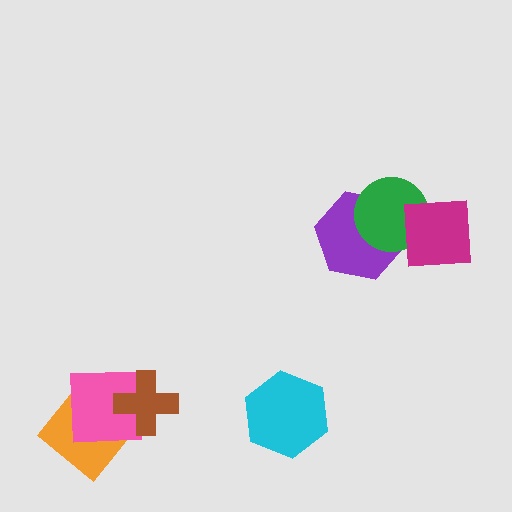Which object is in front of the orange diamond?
The pink square is in front of the orange diamond.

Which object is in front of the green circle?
The magenta square is in front of the green circle.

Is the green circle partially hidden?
Yes, it is partially covered by another shape.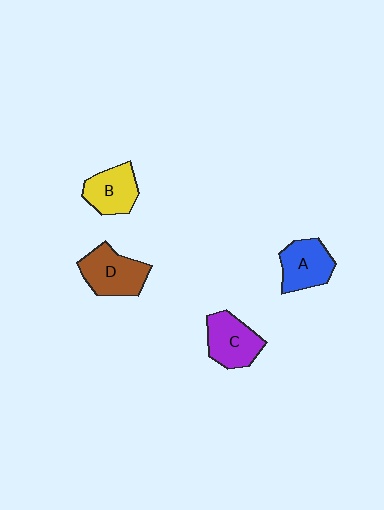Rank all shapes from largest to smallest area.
From largest to smallest: D (brown), C (purple), A (blue), B (yellow).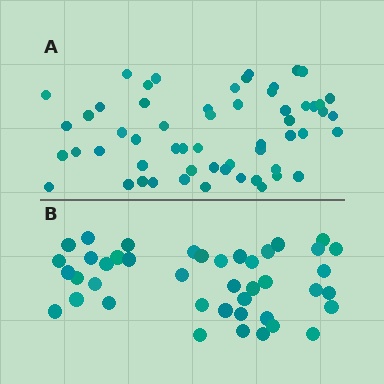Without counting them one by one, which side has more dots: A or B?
Region A (the top region) has more dots.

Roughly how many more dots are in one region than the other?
Region A has approximately 15 more dots than region B.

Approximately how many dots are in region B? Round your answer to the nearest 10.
About 40 dots. (The exact count is 42, which rounds to 40.)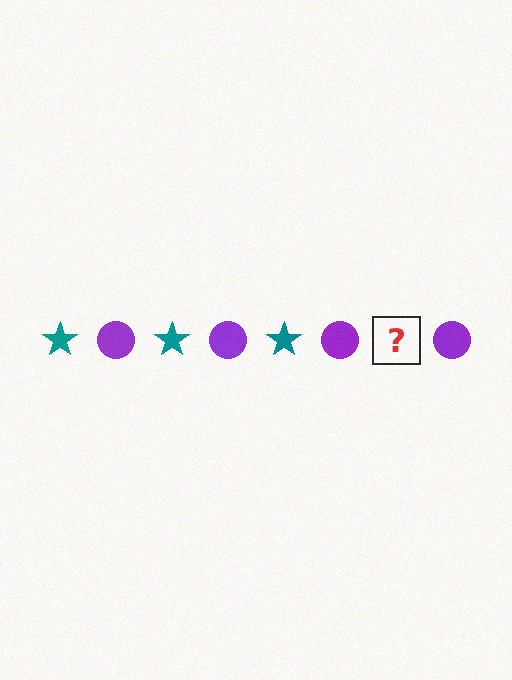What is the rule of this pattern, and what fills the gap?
The rule is that the pattern alternates between teal star and purple circle. The gap should be filled with a teal star.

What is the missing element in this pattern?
The missing element is a teal star.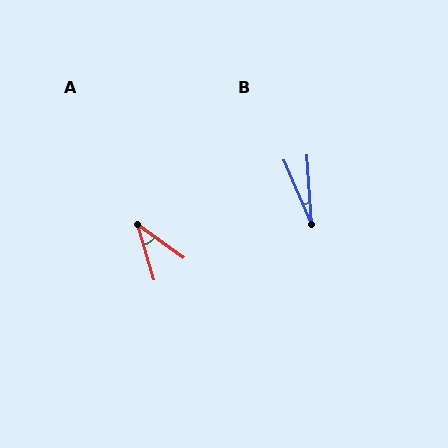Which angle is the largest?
A, at approximately 38 degrees.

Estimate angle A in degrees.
Approximately 38 degrees.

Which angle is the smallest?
B, at approximately 19 degrees.